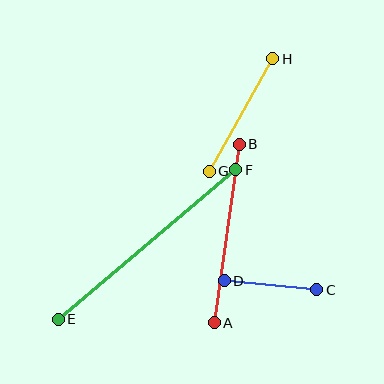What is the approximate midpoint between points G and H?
The midpoint is at approximately (241, 115) pixels.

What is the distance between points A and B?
The distance is approximately 180 pixels.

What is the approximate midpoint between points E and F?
The midpoint is at approximately (147, 244) pixels.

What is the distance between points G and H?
The distance is approximately 129 pixels.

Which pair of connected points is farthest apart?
Points E and F are farthest apart.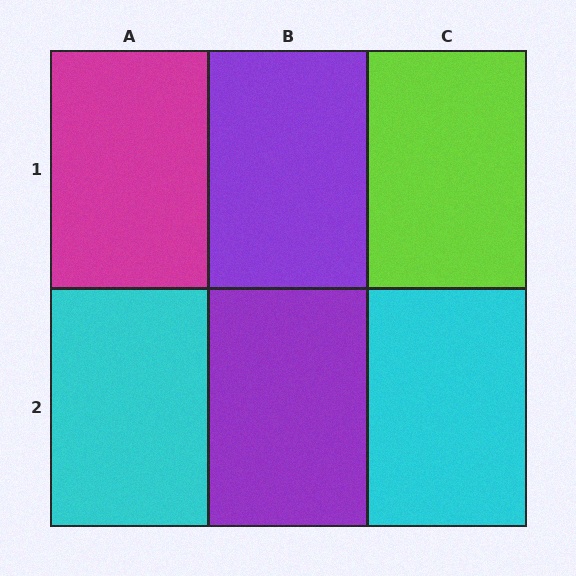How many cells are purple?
2 cells are purple.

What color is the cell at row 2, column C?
Cyan.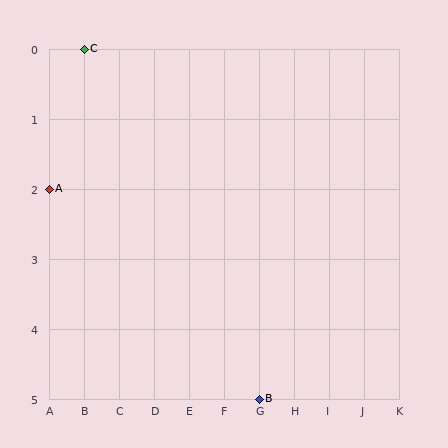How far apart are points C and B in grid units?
Points C and B are 5 columns and 5 rows apart (about 7.1 grid units diagonally).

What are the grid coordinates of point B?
Point B is at grid coordinates (G, 5).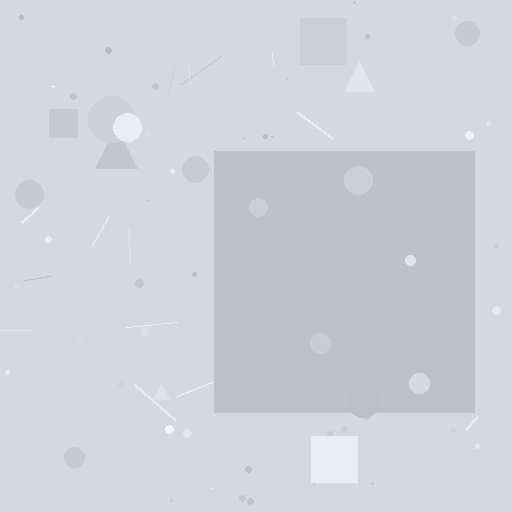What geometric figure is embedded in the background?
A square is embedded in the background.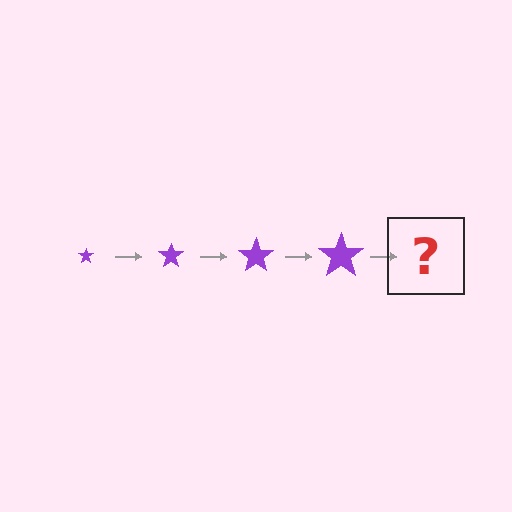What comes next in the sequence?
The next element should be a purple star, larger than the previous one.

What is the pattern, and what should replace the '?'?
The pattern is that the star gets progressively larger each step. The '?' should be a purple star, larger than the previous one.